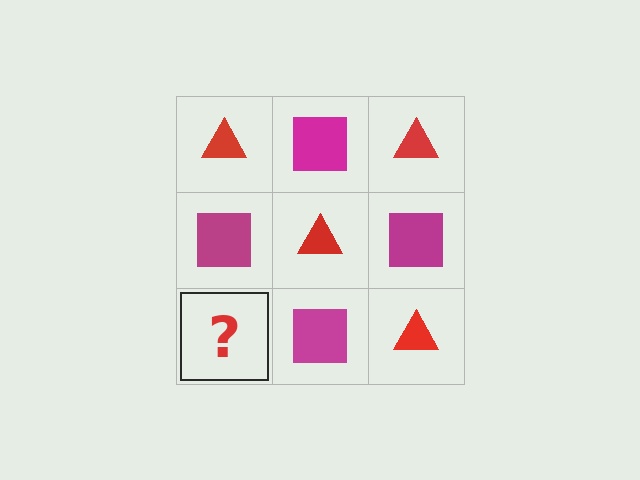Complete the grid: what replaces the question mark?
The question mark should be replaced with a red triangle.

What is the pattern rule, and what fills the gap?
The rule is that it alternates red triangle and magenta square in a checkerboard pattern. The gap should be filled with a red triangle.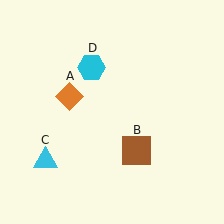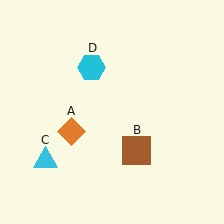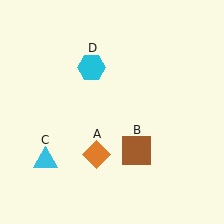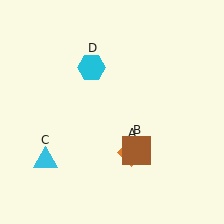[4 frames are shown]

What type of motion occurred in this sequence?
The orange diamond (object A) rotated counterclockwise around the center of the scene.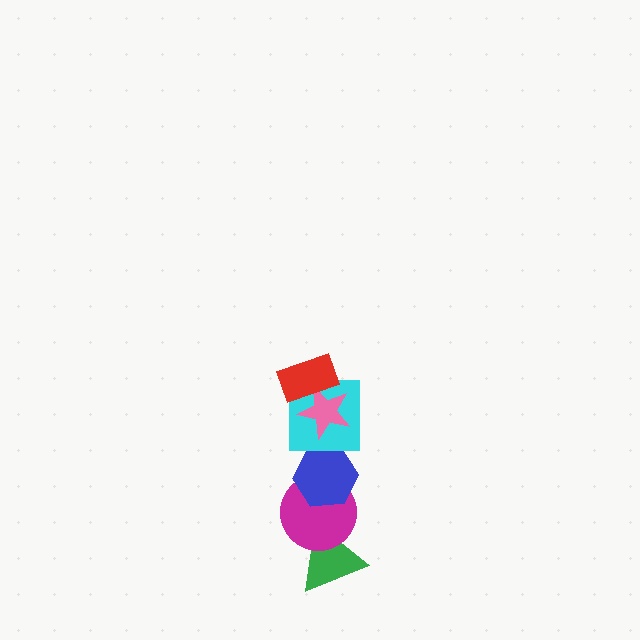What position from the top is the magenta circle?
The magenta circle is 5th from the top.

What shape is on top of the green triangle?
The magenta circle is on top of the green triangle.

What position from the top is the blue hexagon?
The blue hexagon is 4th from the top.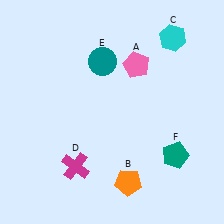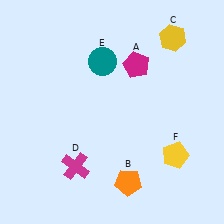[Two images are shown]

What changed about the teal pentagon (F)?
In Image 1, F is teal. In Image 2, it changed to yellow.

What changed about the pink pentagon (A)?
In Image 1, A is pink. In Image 2, it changed to magenta.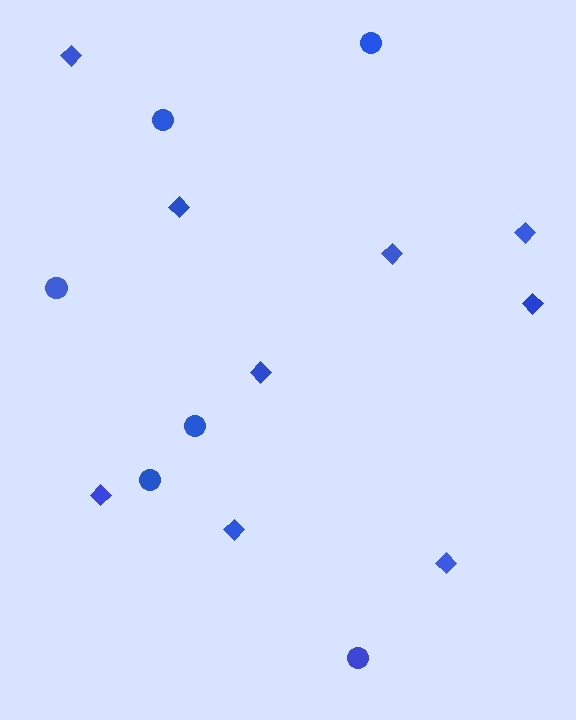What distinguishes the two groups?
There are 2 groups: one group of diamonds (9) and one group of circles (6).